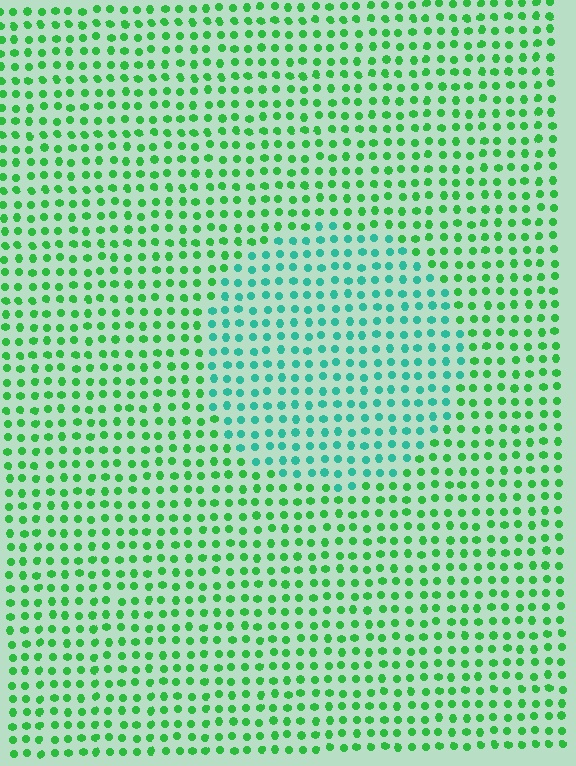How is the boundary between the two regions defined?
The boundary is defined purely by a slight shift in hue (about 40 degrees). Spacing, size, and orientation are identical on both sides.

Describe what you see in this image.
The image is filled with small green elements in a uniform arrangement. A circle-shaped region is visible where the elements are tinted to a slightly different hue, forming a subtle color boundary.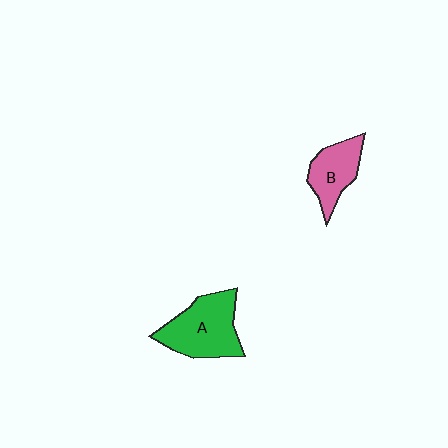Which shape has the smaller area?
Shape B (pink).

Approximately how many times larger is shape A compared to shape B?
Approximately 1.5 times.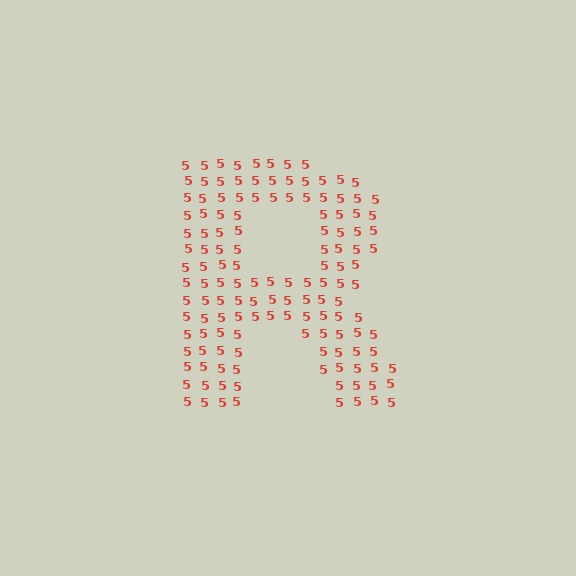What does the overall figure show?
The overall figure shows the letter R.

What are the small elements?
The small elements are digit 5's.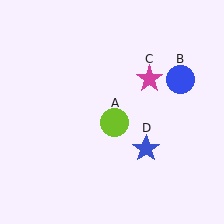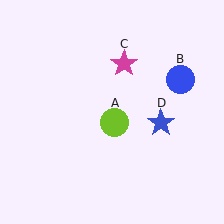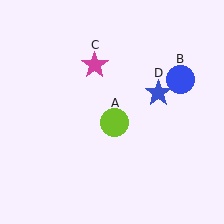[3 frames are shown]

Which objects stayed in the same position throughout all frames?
Lime circle (object A) and blue circle (object B) remained stationary.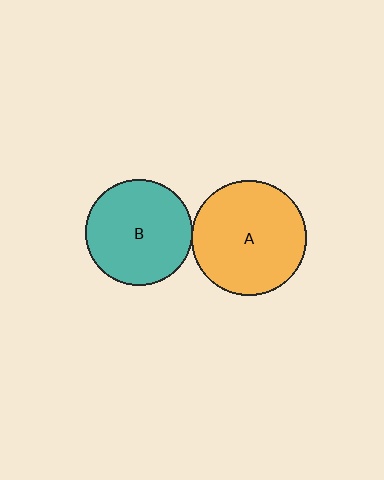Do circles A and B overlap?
Yes.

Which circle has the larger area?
Circle A (orange).